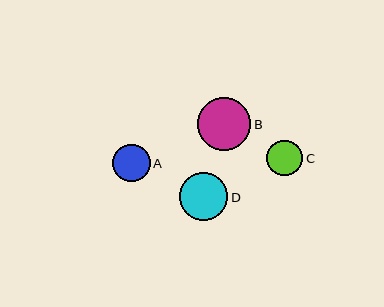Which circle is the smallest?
Circle C is the smallest with a size of approximately 36 pixels.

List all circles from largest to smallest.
From largest to smallest: B, D, A, C.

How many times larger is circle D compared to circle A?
Circle D is approximately 1.3 times the size of circle A.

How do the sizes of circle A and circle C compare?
Circle A and circle C are approximately the same size.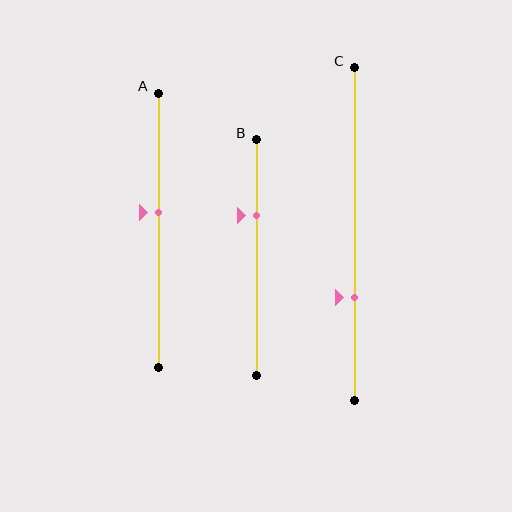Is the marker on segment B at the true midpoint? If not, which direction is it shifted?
No, the marker on segment B is shifted upward by about 18% of the segment length.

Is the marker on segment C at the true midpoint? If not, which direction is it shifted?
No, the marker on segment C is shifted downward by about 19% of the segment length.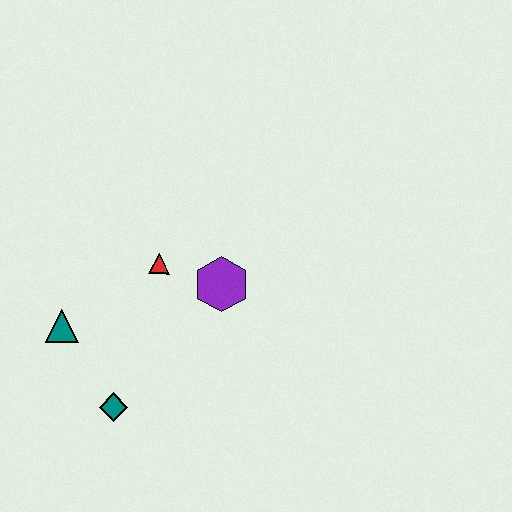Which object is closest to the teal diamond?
The teal triangle is closest to the teal diamond.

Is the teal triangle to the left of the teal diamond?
Yes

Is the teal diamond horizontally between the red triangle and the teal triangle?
Yes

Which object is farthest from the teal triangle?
The purple hexagon is farthest from the teal triangle.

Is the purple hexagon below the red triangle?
Yes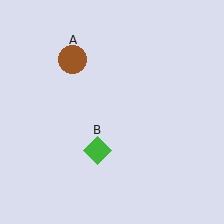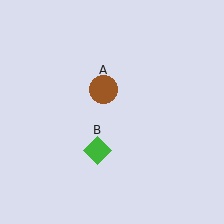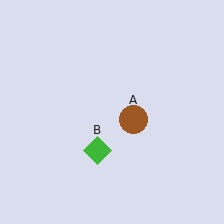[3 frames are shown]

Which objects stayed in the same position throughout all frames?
Green diamond (object B) remained stationary.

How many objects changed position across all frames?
1 object changed position: brown circle (object A).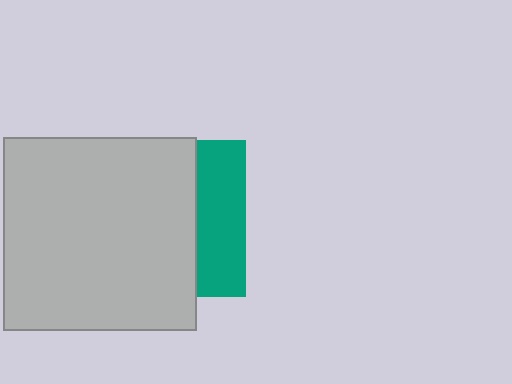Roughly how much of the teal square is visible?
A small part of it is visible (roughly 30%).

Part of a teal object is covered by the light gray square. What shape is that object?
It is a square.